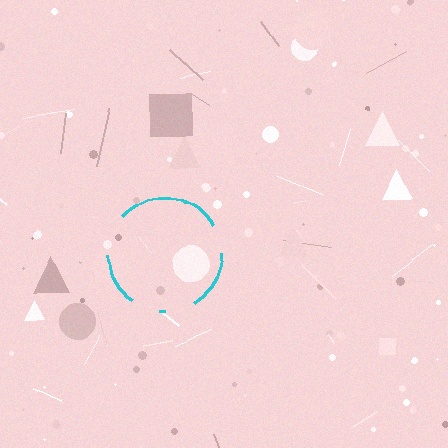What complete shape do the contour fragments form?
The contour fragments form a circle.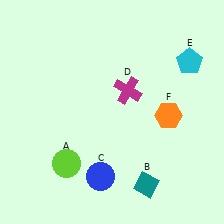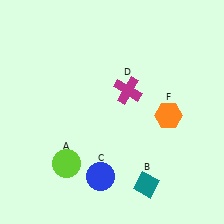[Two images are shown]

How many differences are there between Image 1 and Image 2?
There is 1 difference between the two images.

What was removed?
The cyan pentagon (E) was removed in Image 2.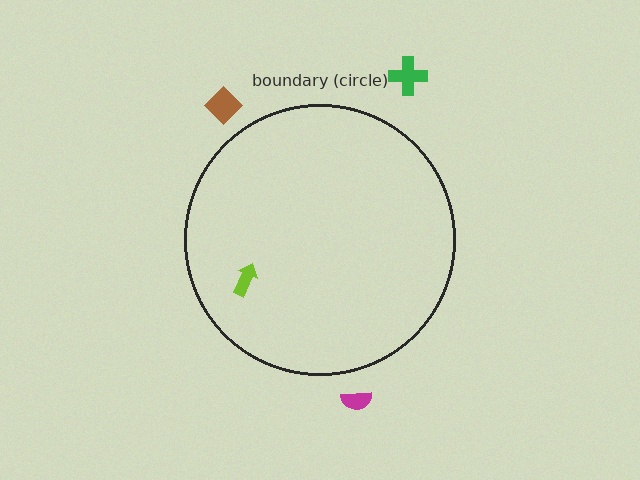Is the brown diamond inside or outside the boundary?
Outside.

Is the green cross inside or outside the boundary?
Outside.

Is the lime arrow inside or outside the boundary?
Inside.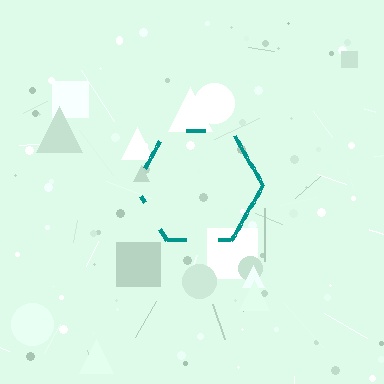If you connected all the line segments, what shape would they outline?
They would outline a hexagon.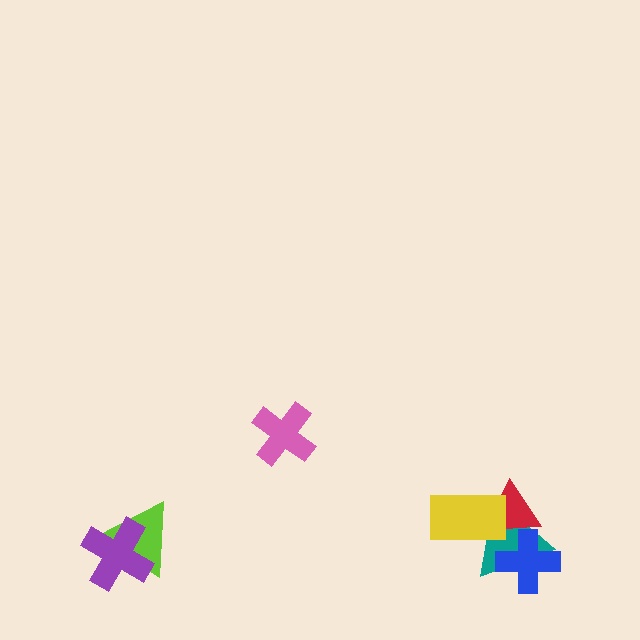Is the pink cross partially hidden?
No, no other shape covers it.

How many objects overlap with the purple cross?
1 object overlaps with the purple cross.